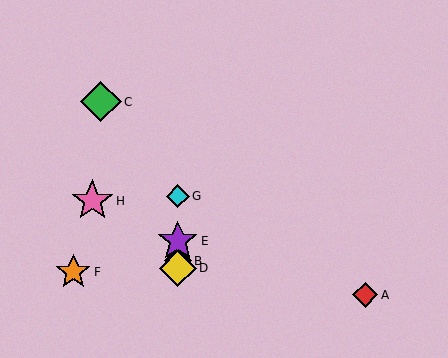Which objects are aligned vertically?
Objects B, D, E, G are aligned vertically.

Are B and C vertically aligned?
No, B is at x≈178 and C is at x≈101.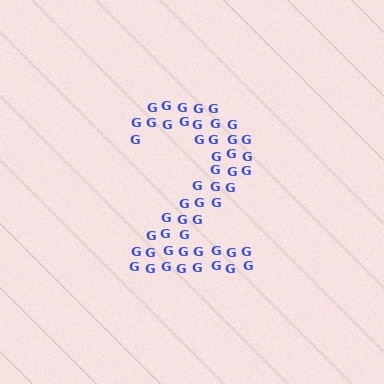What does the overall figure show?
The overall figure shows the digit 2.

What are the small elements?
The small elements are letter G's.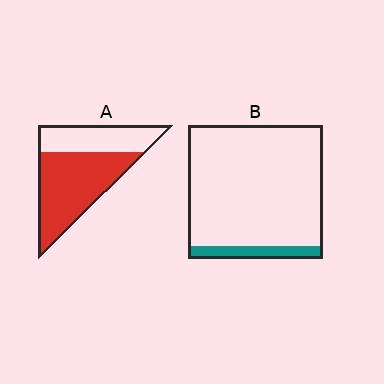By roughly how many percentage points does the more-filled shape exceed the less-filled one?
By roughly 55 percentage points (A over B).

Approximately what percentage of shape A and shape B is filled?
A is approximately 65% and B is approximately 10%.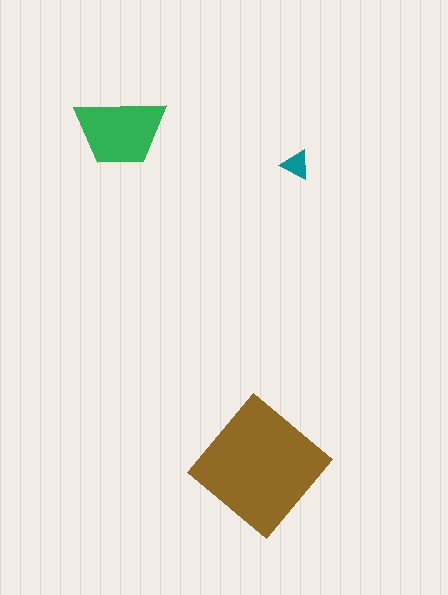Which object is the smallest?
The teal triangle.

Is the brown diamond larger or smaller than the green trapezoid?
Larger.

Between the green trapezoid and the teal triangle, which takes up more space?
The green trapezoid.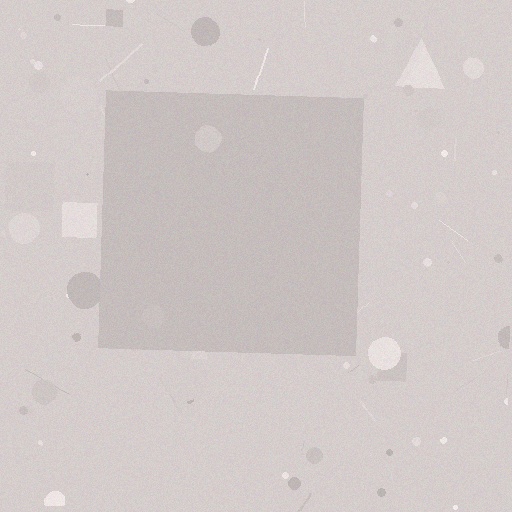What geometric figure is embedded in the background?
A square is embedded in the background.